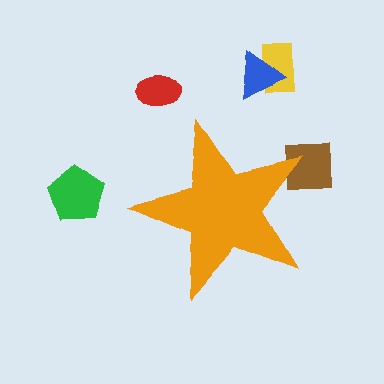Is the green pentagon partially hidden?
No, the green pentagon is fully visible.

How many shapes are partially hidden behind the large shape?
1 shape is partially hidden.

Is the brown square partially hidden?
Yes, the brown square is partially hidden behind the orange star.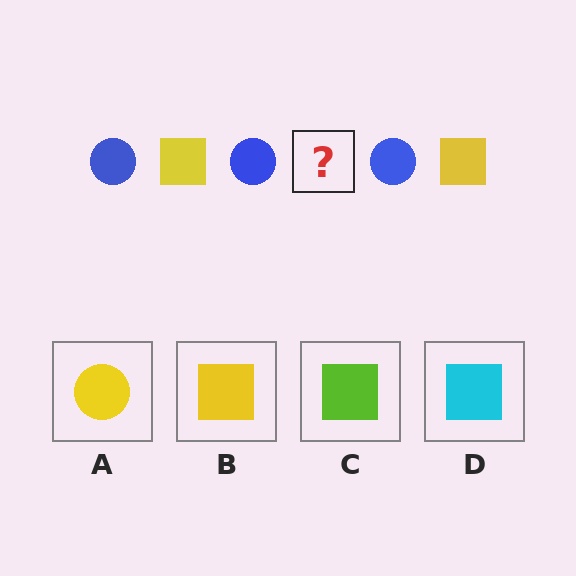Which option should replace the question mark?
Option B.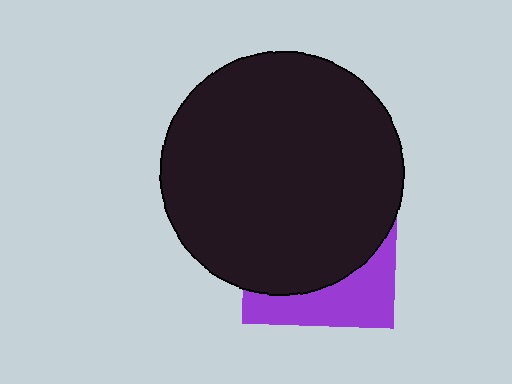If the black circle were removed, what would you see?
You would see the complete purple square.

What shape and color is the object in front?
The object in front is a black circle.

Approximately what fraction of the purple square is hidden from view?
Roughly 70% of the purple square is hidden behind the black circle.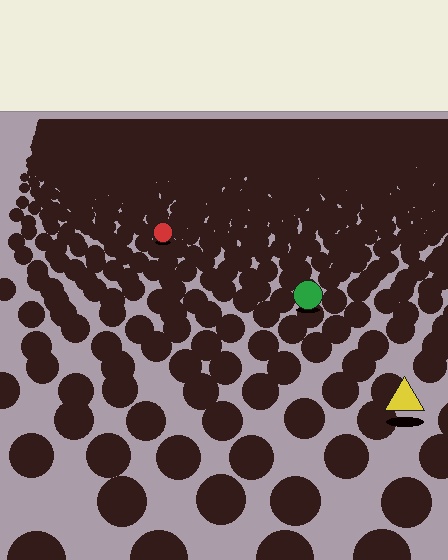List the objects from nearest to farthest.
From nearest to farthest: the yellow triangle, the green circle, the red circle.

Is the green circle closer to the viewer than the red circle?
Yes. The green circle is closer — you can tell from the texture gradient: the ground texture is coarser near it.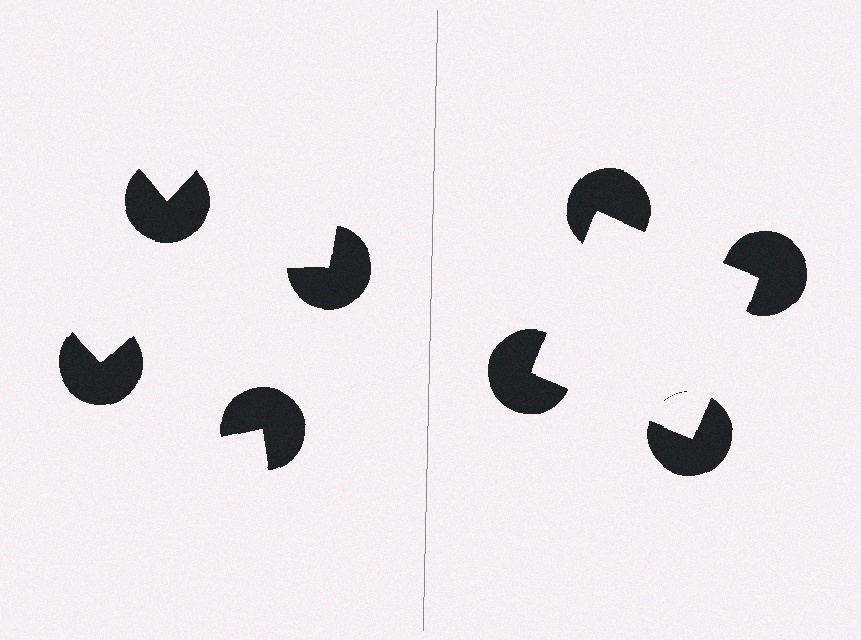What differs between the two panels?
The pac-man discs are positioned identically on both sides; only the wedge orientations differ. On the right they align to a square; on the left they are misaligned.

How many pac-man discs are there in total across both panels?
8 — 4 on each side.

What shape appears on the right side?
An illusory square.